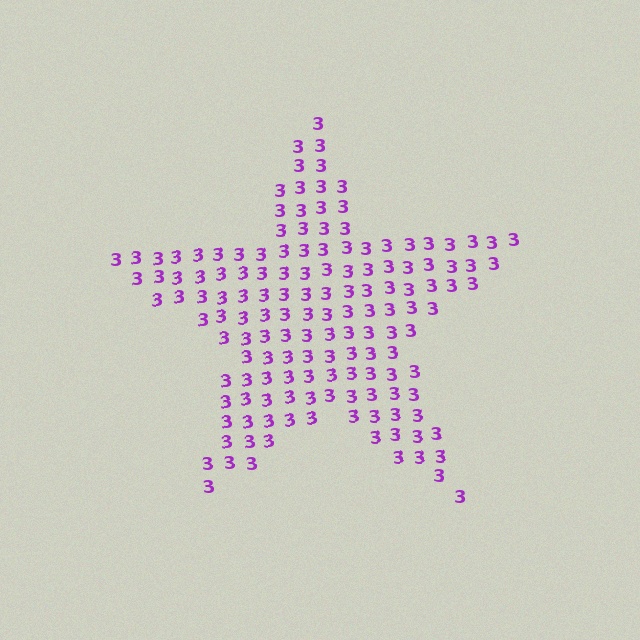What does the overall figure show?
The overall figure shows a star.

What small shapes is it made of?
It is made of small digit 3's.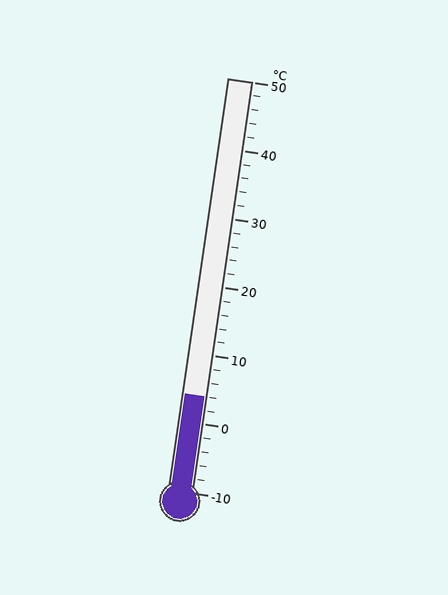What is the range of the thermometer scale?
The thermometer scale ranges from -10°C to 50°C.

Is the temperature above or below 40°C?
The temperature is below 40°C.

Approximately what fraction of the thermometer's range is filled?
The thermometer is filled to approximately 25% of its range.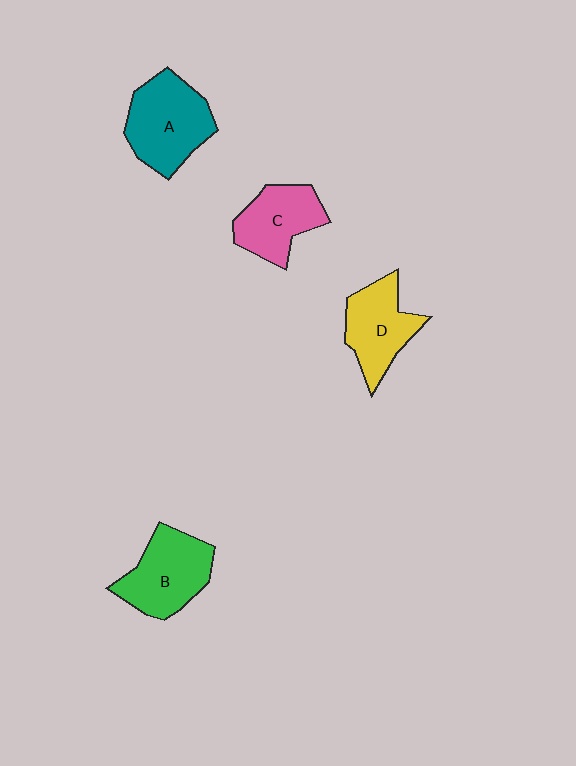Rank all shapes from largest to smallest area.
From largest to smallest: A (teal), B (green), D (yellow), C (pink).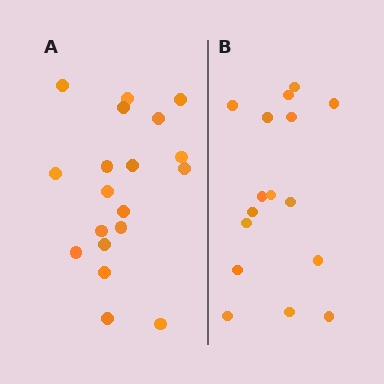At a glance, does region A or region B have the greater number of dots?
Region A (the left region) has more dots.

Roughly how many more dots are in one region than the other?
Region A has just a few more — roughly 2 or 3 more dots than region B.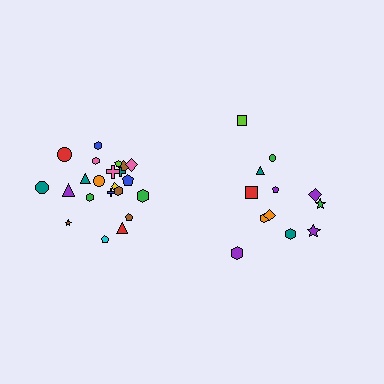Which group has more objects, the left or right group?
The left group.